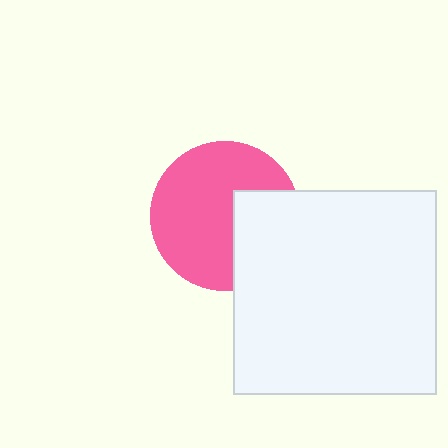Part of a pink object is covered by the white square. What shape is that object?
It is a circle.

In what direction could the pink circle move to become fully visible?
The pink circle could move left. That would shift it out from behind the white square entirely.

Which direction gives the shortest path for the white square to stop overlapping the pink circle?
Moving right gives the shortest separation.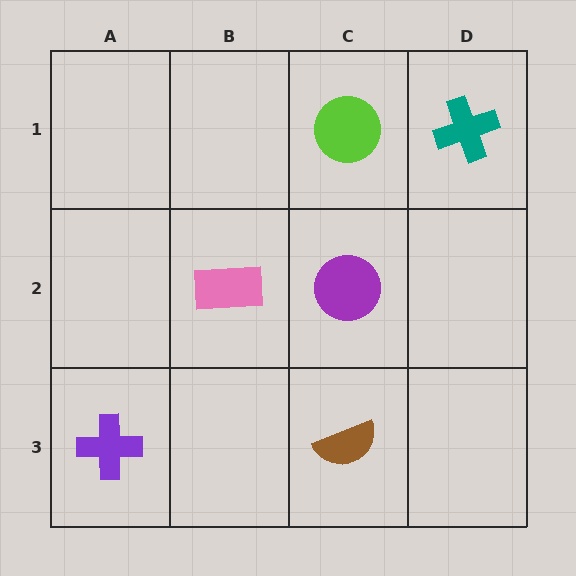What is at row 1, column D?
A teal cross.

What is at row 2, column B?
A pink rectangle.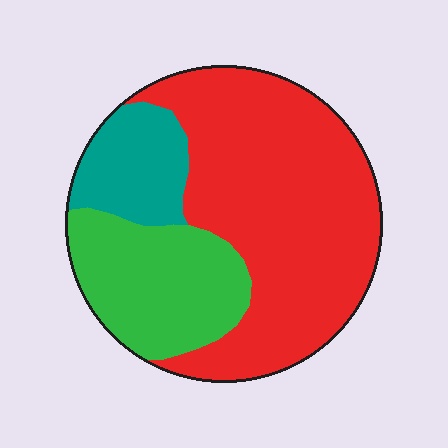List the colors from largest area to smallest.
From largest to smallest: red, green, teal.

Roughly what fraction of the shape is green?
Green covers around 25% of the shape.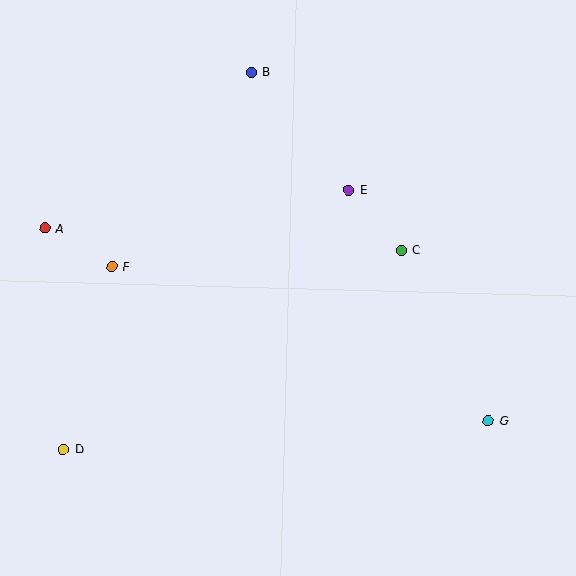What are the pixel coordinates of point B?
Point B is at (251, 72).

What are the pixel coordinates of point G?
Point G is at (489, 421).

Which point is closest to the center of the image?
Point E at (348, 190) is closest to the center.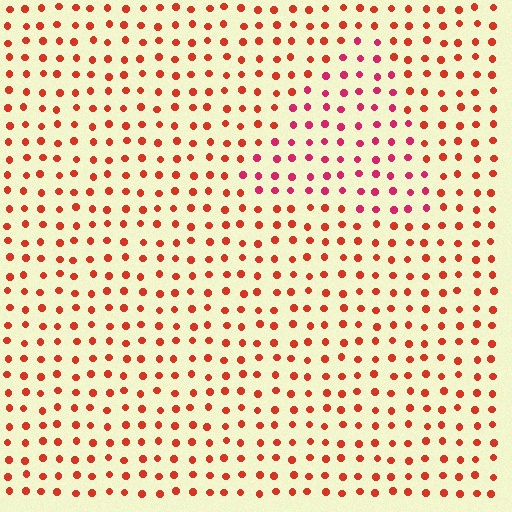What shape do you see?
I see a triangle.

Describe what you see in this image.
The image is filled with small red elements in a uniform arrangement. A triangle-shaped region is visible where the elements are tinted to a slightly different hue, forming a subtle color boundary.